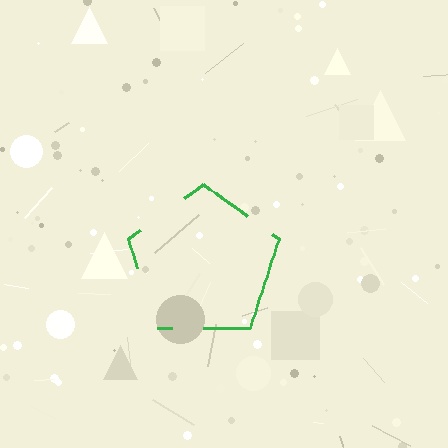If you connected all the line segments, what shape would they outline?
They would outline a pentagon.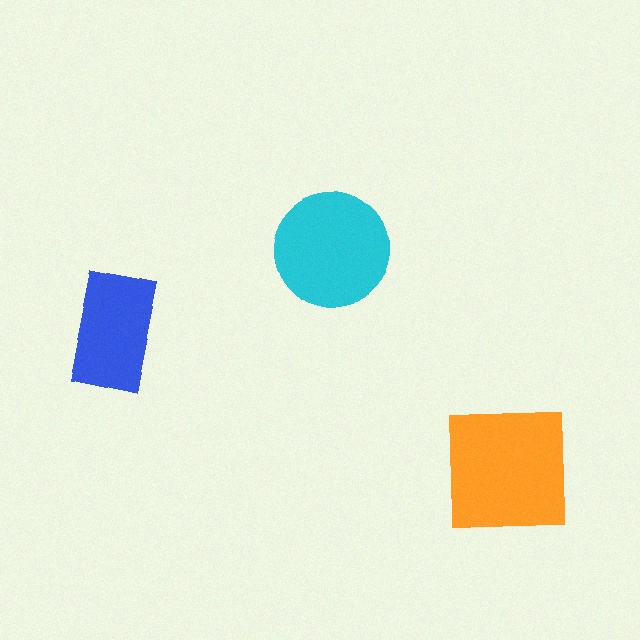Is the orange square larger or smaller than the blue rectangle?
Larger.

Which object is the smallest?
The blue rectangle.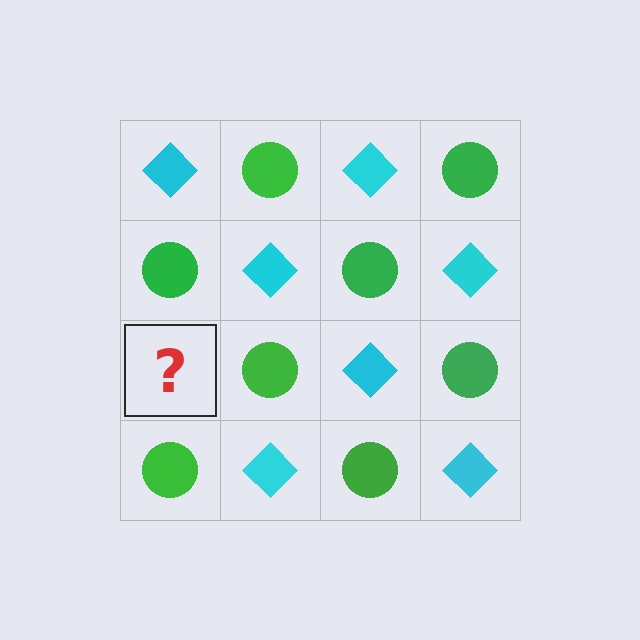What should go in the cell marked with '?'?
The missing cell should contain a cyan diamond.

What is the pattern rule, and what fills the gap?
The rule is that it alternates cyan diamond and green circle in a checkerboard pattern. The gap should be filled with a cyan diamond.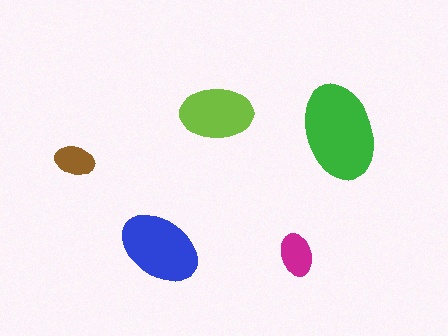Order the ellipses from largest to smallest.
the green one, the blue one, the lime one, the magenta one, the brown one.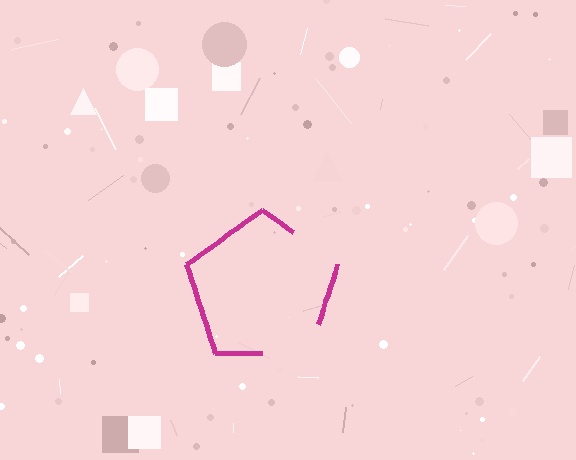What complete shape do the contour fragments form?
The contour fragments form a pentagon.